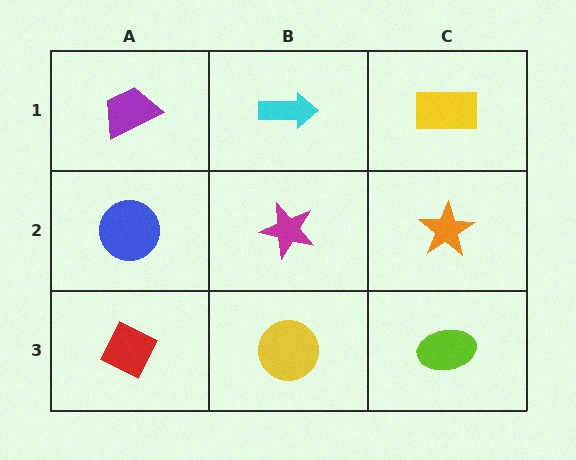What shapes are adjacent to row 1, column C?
An orange star (row 2, column C), a cyan arrow (row 1, column B).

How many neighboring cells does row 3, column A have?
2.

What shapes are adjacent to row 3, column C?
An orange star (row 2, column C), a yellow circle (row 3, column B).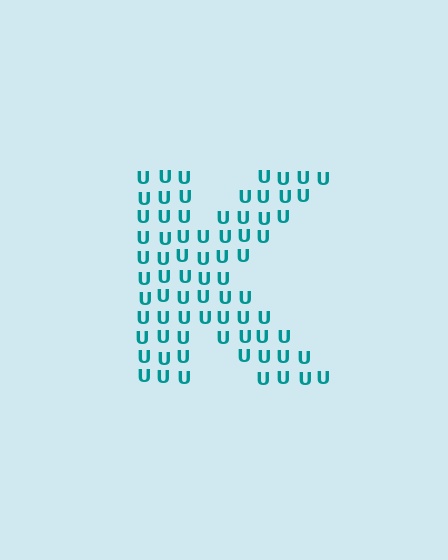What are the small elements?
The small elements are letter U's.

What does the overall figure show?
The overall figure shows the letter K.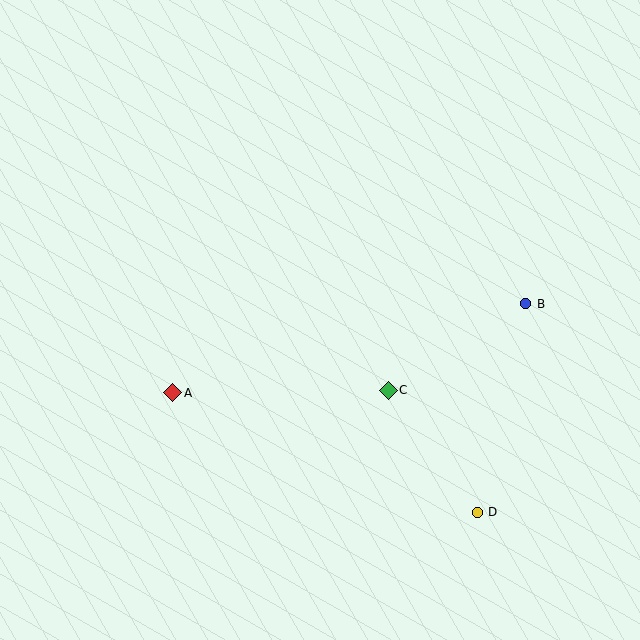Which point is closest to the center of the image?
Point C at (388, 390) is closest to the center.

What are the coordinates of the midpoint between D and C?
The midpoint between D and C is at (433, 451).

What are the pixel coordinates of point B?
Point B is at (526, 304).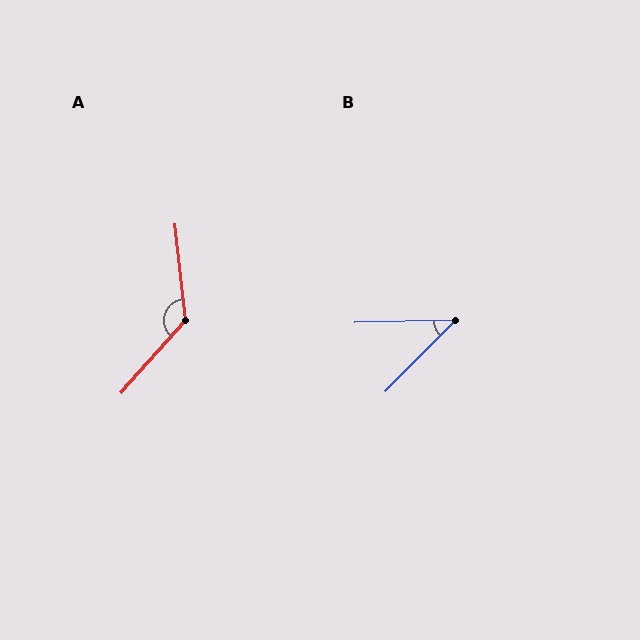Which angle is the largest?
A, at approximately 132 degrees.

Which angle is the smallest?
B, at approximately 44 degrees.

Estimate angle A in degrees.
Approximately 132 degrees.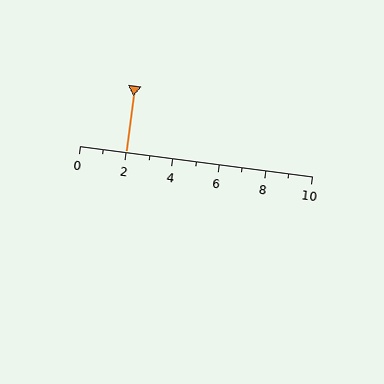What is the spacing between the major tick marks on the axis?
The major ticks are spaced 2 apart.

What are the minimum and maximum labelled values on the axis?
The axis runs from 0 to 10.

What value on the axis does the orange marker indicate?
The marker indicates approximately 2.